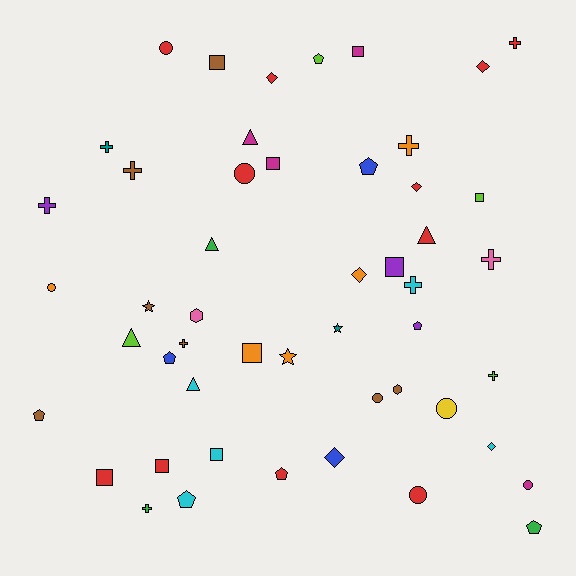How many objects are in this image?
There are 50 objects.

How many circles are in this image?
There are 7 circles.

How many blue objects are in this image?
There are 3 blue objects.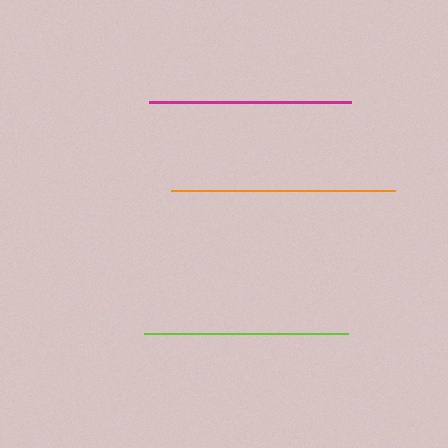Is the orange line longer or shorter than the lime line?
The orange line is longer than the lime line.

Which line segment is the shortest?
The magenta line is the shortest at approximately 201 pixels.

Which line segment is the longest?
The orange line is the longest at approximately 224 pixels.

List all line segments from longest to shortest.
From longest to shortest: orange, lime, magenta.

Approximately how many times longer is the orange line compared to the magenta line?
The orange line is approximately 1.1 times the length of the magenta line.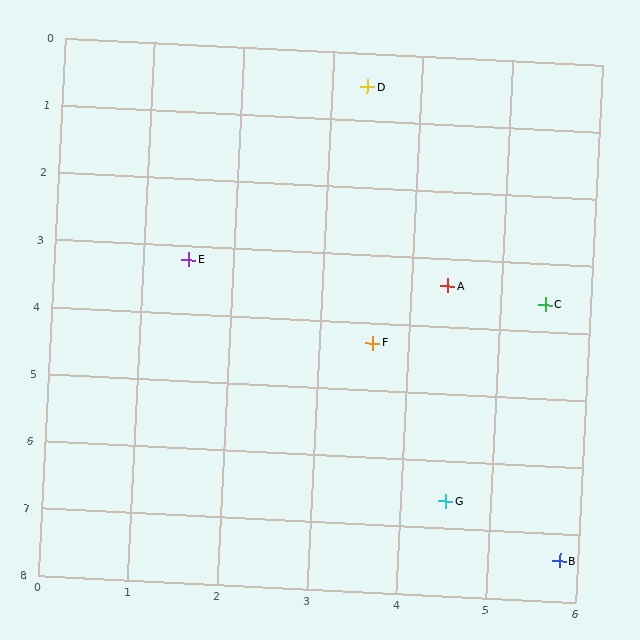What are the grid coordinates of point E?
Point E is at approximately (1.5, 3.2).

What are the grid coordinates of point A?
Point A is at approximately (4.4, 3.4).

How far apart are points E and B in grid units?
Points E and B are about 6.0 grid units apart.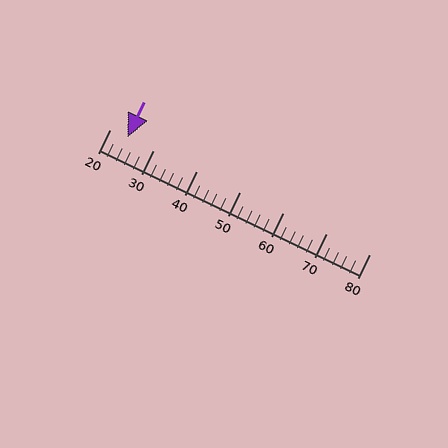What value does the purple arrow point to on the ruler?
The purple arrow points to approximately 24.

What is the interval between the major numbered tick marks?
The major tick marks are spaced 10 units apart.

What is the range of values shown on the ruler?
The ruler shows values from 20 to 80.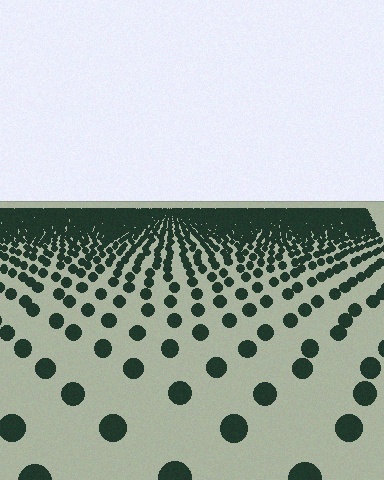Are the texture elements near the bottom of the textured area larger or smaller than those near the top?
Larger. Near the bottom, elements are closer to the viewer and appear at a bigger on-screen size.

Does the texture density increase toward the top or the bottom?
Density increases toward the top.